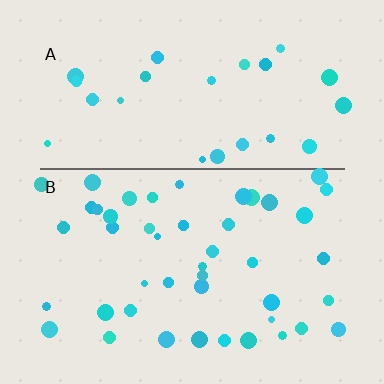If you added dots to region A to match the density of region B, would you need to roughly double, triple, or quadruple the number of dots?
Approximately double.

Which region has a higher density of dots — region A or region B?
B (the bottom).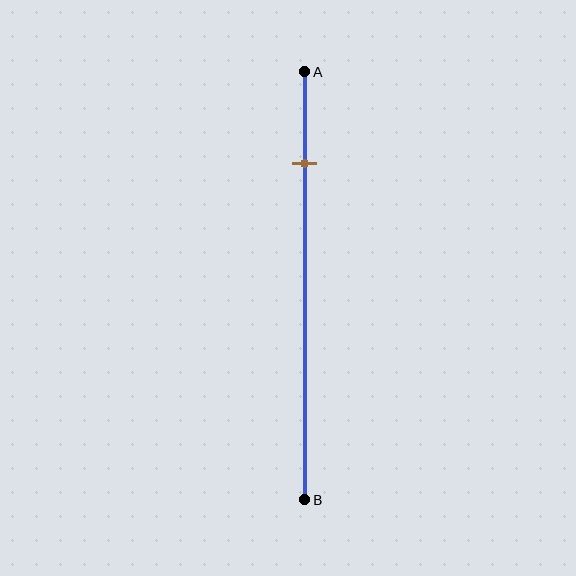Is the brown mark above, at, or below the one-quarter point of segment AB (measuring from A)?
The brown mark is above the one-quarter point of segment AB.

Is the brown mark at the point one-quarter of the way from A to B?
No, the mark is at about 20% from A, not at the 25% one-quarter point.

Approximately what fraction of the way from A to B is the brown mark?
The brown mark is approximately 20% of the way from A to B.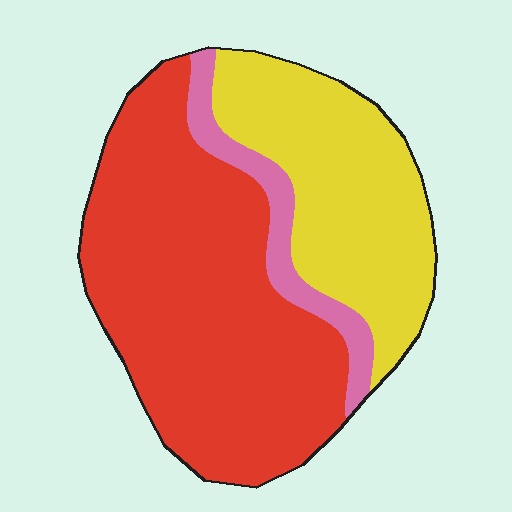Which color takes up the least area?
Pink, at roughly 10%.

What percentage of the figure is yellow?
Yellow takes up about one third (1/3) of the figure.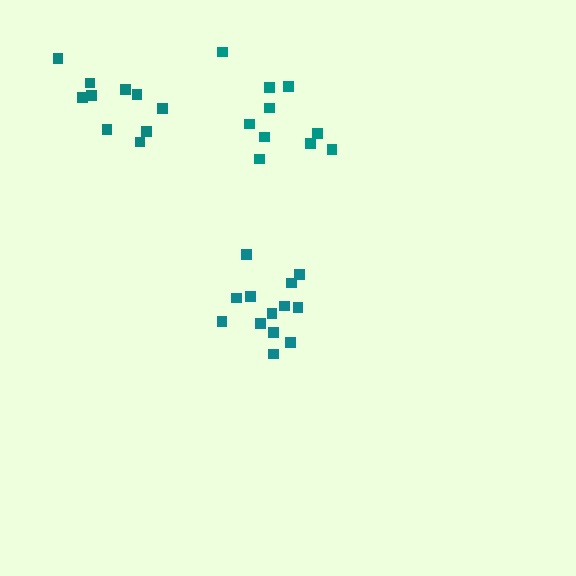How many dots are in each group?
Group 1: 10 dots, Group 2: 13 dots, Group 3: 10 dots (33 total).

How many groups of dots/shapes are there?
There are 3 groups.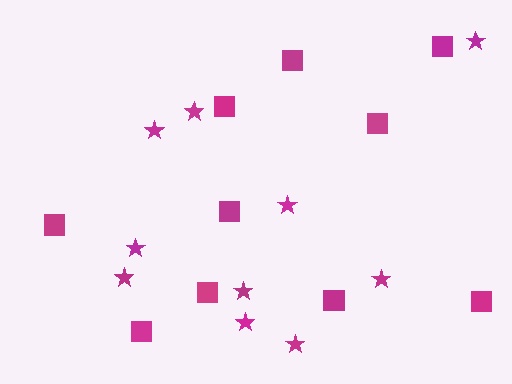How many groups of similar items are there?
There are 2 groups: one group of squares (10) and one group of stars (10).